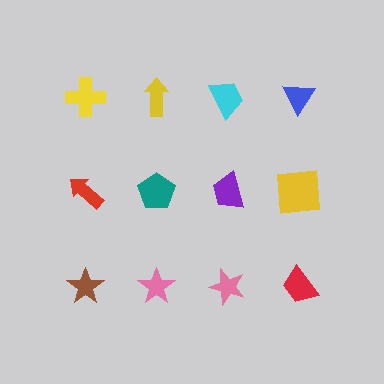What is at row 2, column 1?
A red arrow.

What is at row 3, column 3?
A pink star.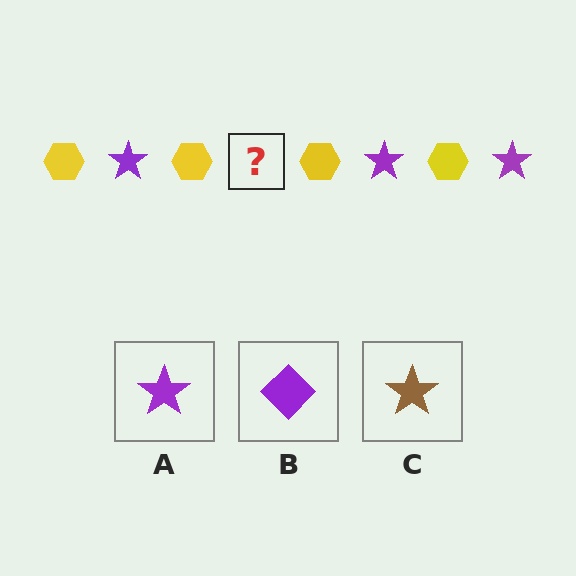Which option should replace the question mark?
Option A.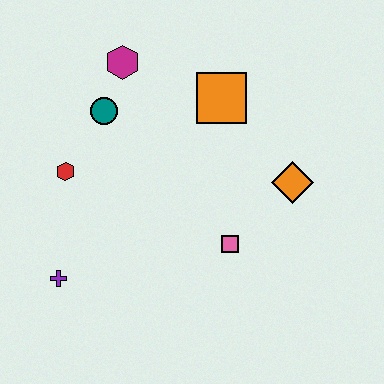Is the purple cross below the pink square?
Yes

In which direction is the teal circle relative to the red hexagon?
The teal circle is above the red hexagon.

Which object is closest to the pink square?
The orange diamond is closest to the pink square.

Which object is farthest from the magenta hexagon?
The purple cross is farthest from the magenta hexagon.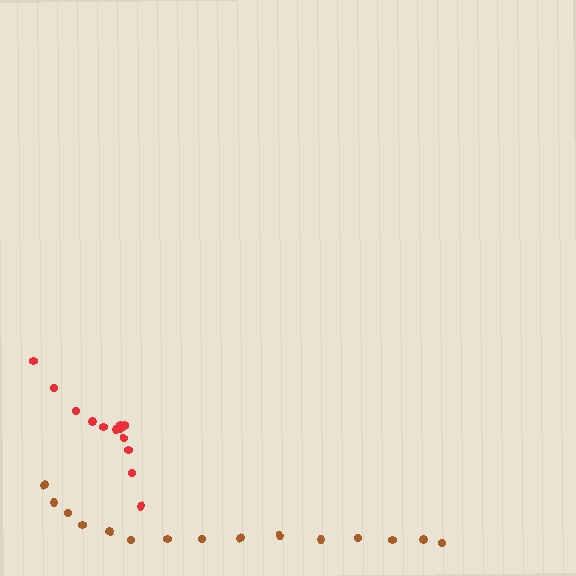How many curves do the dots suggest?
There are 2 distinct paths.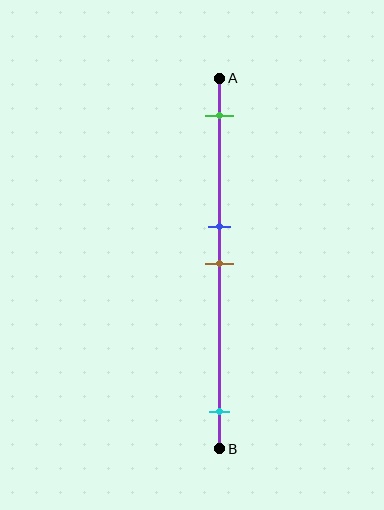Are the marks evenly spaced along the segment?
No, the marks are not evenly spaced.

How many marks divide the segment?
There are 4 marks dividing the segment.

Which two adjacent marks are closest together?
The blue and brown marks are the closest adjacent pair.